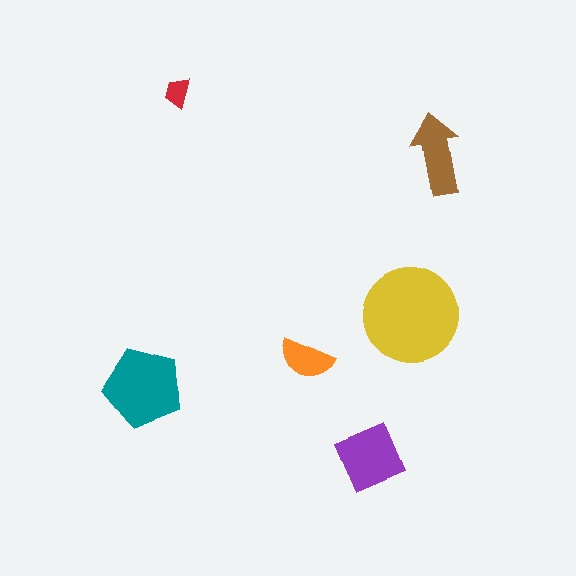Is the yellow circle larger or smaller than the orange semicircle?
Larger.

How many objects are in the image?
There are 6 objects in the image.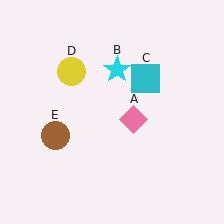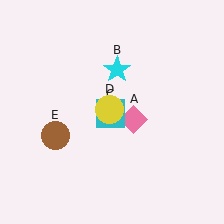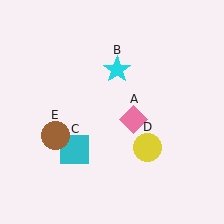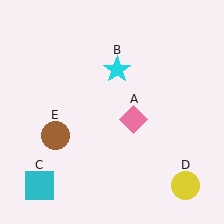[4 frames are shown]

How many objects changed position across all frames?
2 objects changed position: cyan square (object C), yellow circle (object D).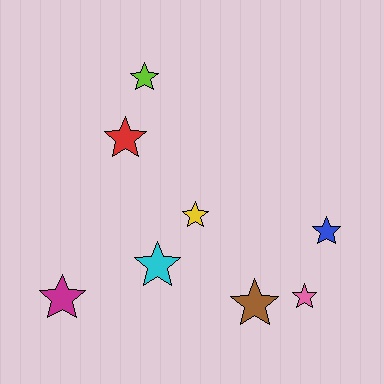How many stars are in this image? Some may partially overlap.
There are 8 stars.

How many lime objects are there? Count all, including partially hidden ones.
There is 1 lime object.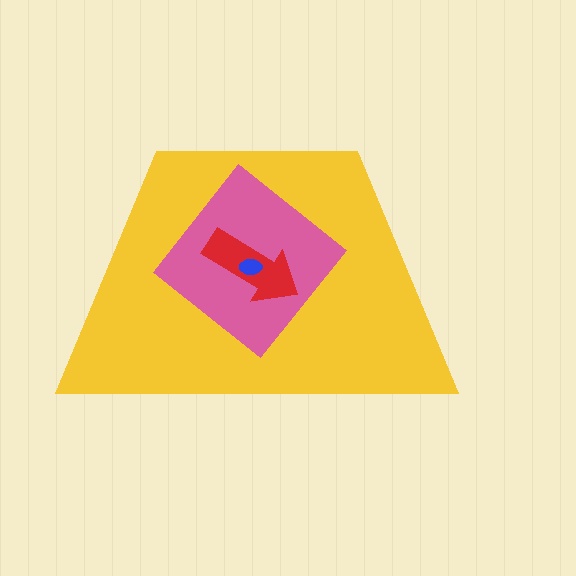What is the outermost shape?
The yellow trapezoid.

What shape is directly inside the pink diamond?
The red arrow.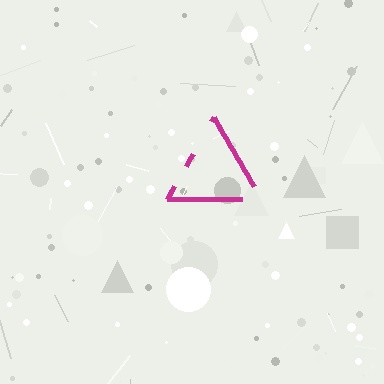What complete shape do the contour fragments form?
The contour fragments form a triangle.